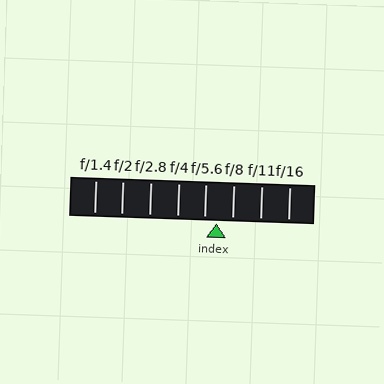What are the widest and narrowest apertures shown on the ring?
The widest aperture shown is f/1.4 and the narrowest is f/16.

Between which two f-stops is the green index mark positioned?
The index mark is between f/5.6 and f/8.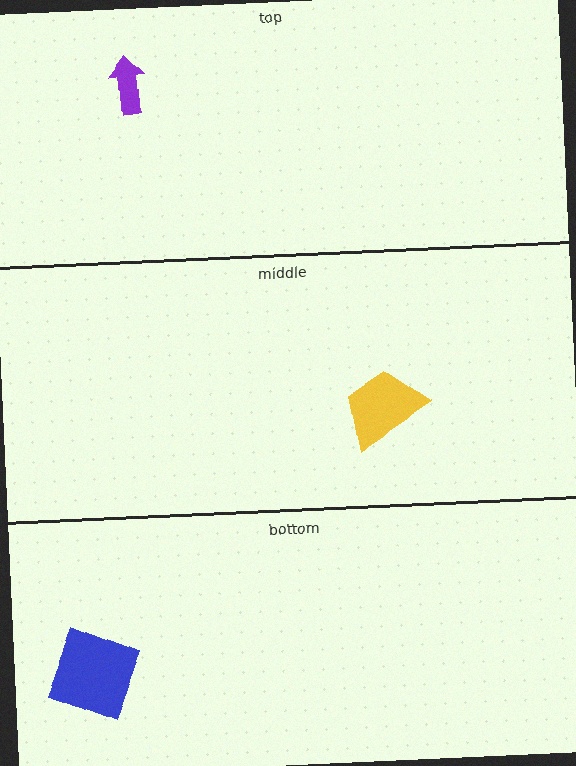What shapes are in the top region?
The purple arrow.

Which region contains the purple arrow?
The top region.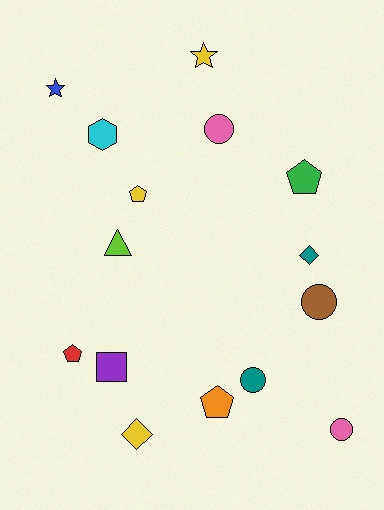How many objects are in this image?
There are 15 objects.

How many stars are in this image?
There are 2 stars.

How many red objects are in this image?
There is 1 red object.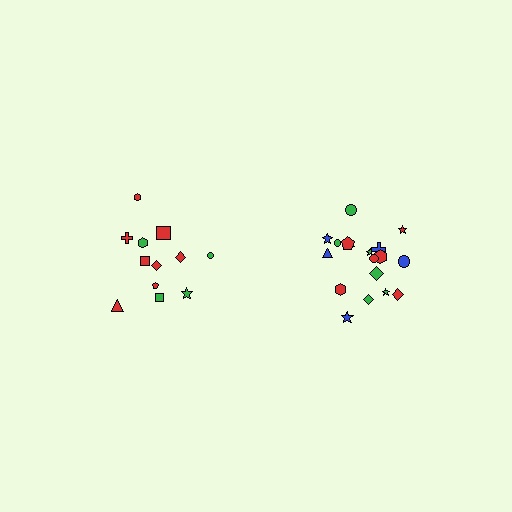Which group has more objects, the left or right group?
The right group.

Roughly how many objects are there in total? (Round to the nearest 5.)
Roughly 30 objects in total.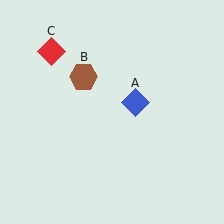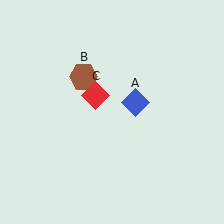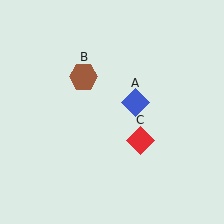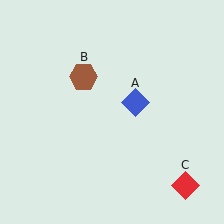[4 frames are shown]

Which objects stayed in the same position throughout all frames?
Blue diamond (object A) and brown hexagon (object B) remained stationary.